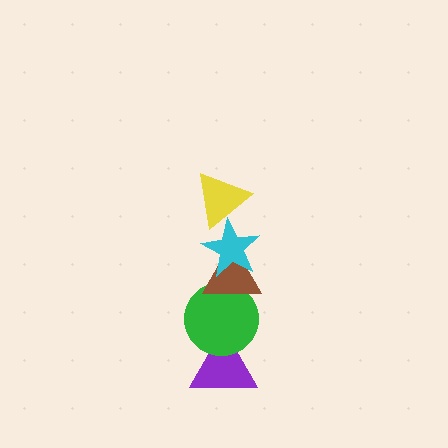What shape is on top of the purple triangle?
The green circle is on top of the purple triangle.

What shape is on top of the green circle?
The brown triangle is on top of the green circle.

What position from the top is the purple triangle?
The purple triangle is 5th from the top.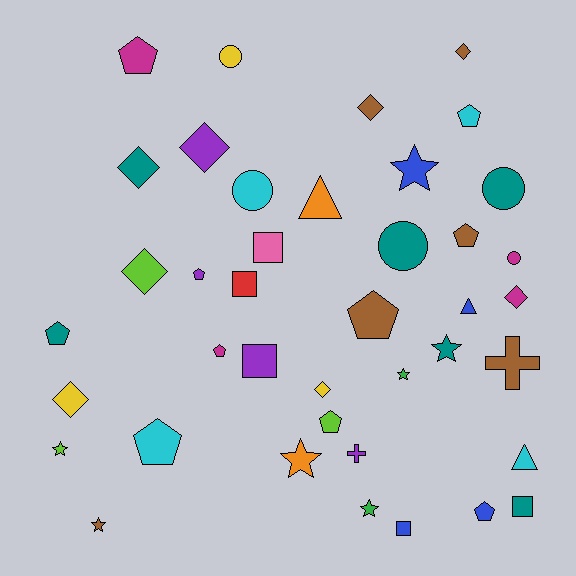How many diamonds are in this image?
There are 8 diamonds.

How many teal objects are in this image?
There are 6 teal objects.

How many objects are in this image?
There are 40 objects.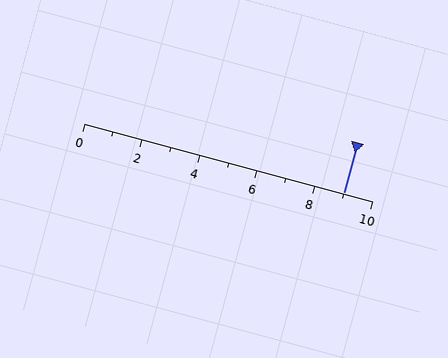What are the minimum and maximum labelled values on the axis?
The axis runs from 0 to 10.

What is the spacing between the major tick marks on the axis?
The major ticks are spaced 2 apart.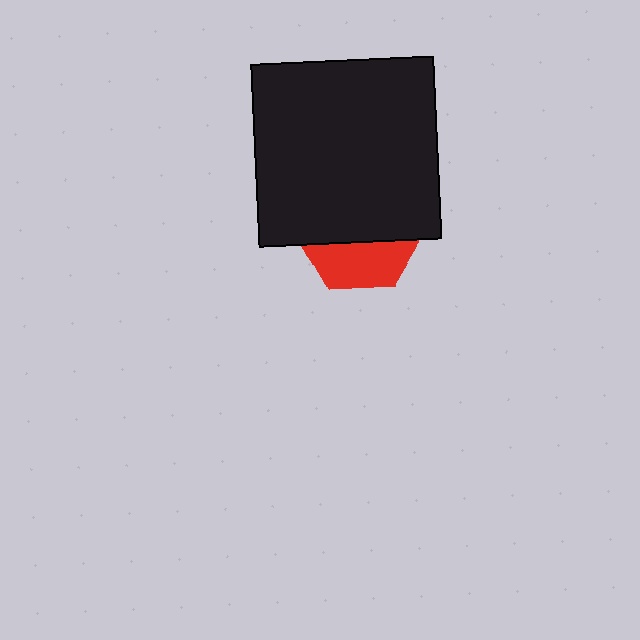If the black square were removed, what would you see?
You would see the complete red hexagon.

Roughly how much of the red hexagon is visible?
A small part of it is visible (roughly 35%).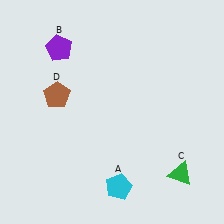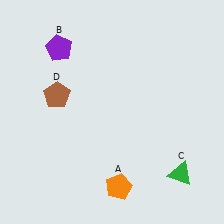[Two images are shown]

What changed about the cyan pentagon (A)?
In Image 1, A is cyan. In Image 2, it changed to orange.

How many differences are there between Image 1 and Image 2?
There is 1 difference between the two images.